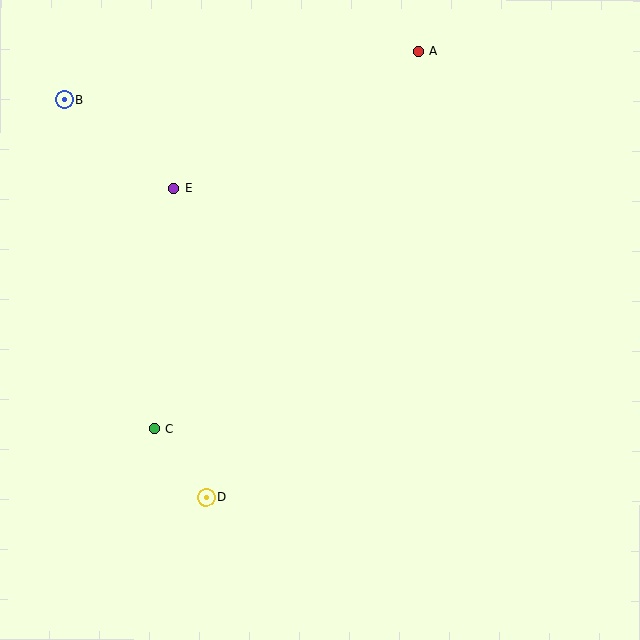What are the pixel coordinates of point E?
Point E is at (174, 188).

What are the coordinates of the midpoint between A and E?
The midpoint between A and E is at (296, 119).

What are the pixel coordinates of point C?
Point C is at (154, 428).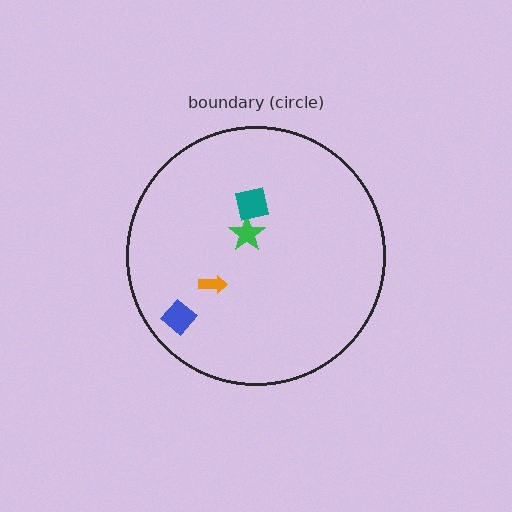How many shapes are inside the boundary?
4 inside, 0 outside.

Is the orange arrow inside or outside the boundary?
Inside.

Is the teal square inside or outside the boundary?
Inside.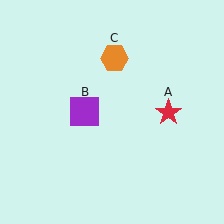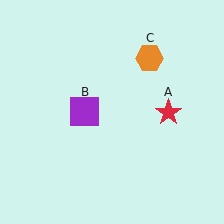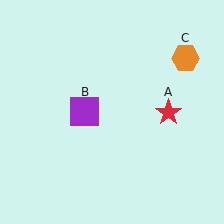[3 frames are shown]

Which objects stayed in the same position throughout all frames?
Red star (object A) and purple square (object B) remained stationary.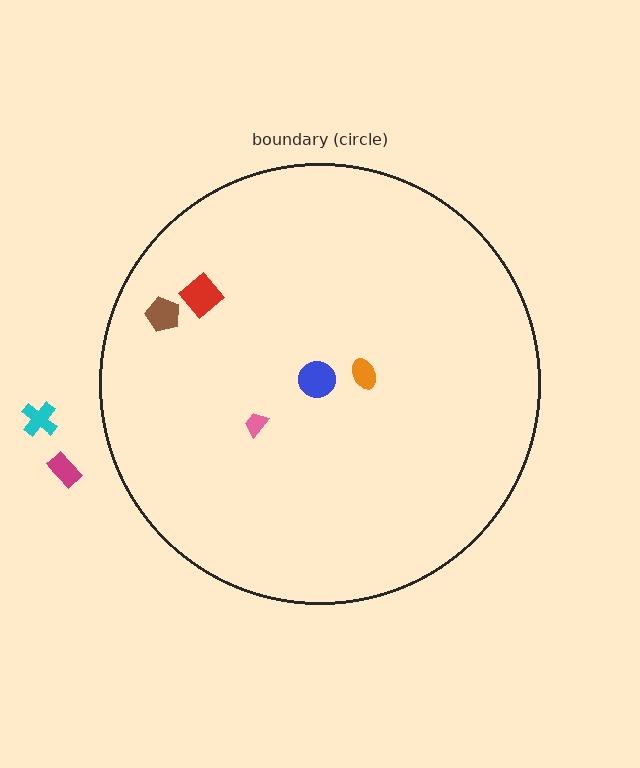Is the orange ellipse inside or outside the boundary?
Inside.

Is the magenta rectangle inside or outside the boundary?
Outside.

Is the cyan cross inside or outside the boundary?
Outside.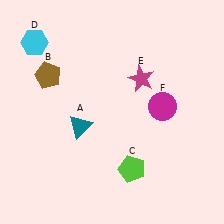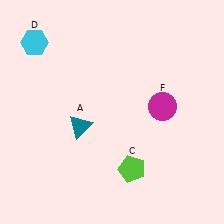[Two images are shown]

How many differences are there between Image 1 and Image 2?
There are 2 differences between the two images.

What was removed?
The brown pentagon (B), the magenta star (E) were removed in Image 2.